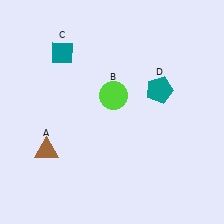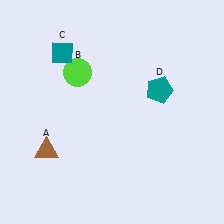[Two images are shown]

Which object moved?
The lime circle (B) moved left.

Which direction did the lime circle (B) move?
The lime circle (B) moved left.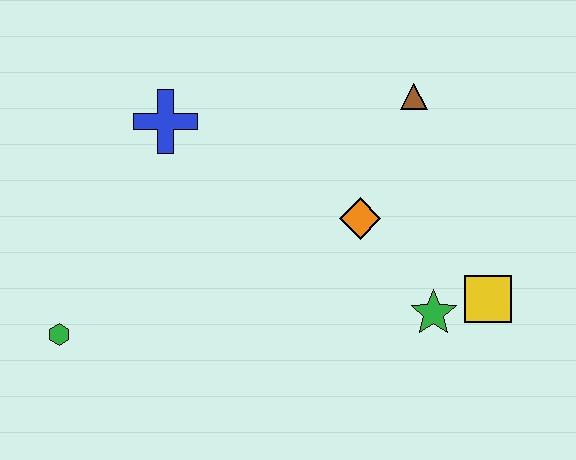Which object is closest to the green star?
The yellow square is closest to the green star.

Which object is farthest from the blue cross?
The yellow square is farthest from the blue cross.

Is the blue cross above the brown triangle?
No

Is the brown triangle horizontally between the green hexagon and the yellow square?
Yes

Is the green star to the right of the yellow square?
No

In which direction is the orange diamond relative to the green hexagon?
The orange diamond is to the right of the green hexagon.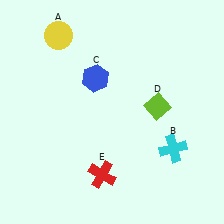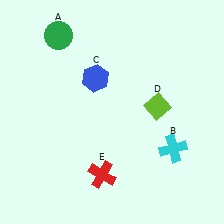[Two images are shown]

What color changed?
The circle (A) changed from yellow in Image 1 to green in Image 2.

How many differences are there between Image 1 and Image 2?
There is 1 difference between the two images.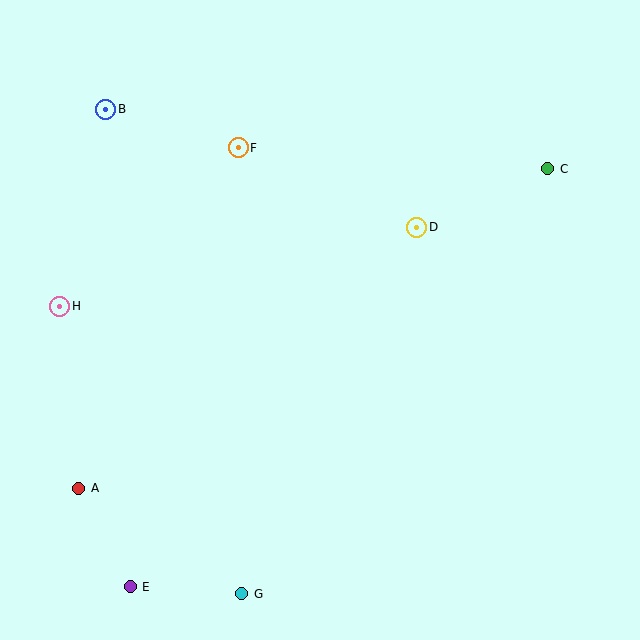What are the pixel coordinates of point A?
Point A is at (79, 488).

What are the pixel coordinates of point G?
Point G is at (242, 594).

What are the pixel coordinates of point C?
Point C is at (548, 169).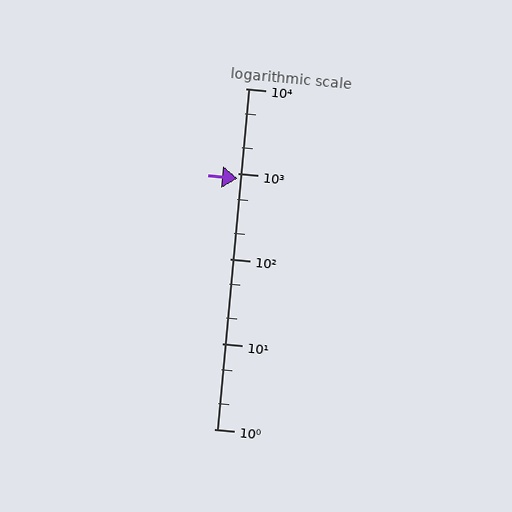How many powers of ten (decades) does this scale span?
The scale spans 4 decades, from 1 to 10000.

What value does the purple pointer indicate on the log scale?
The pointer indicates approximately 870.